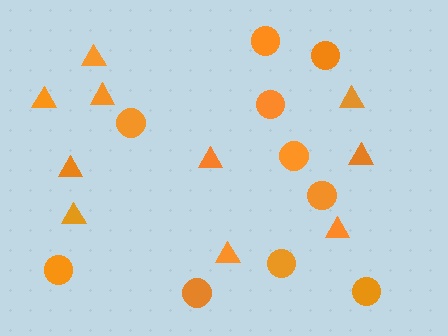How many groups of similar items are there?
There are 2 groups: one group of triangles (10) and one group of circles (10).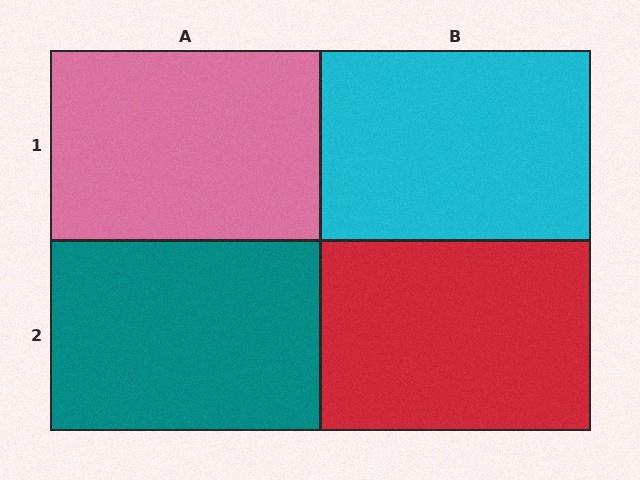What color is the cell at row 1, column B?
Cyan.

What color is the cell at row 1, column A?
Pink.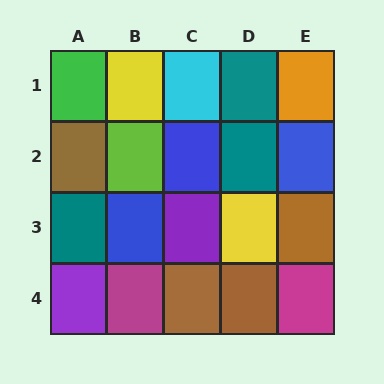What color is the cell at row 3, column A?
Teal.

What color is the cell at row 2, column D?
Teal.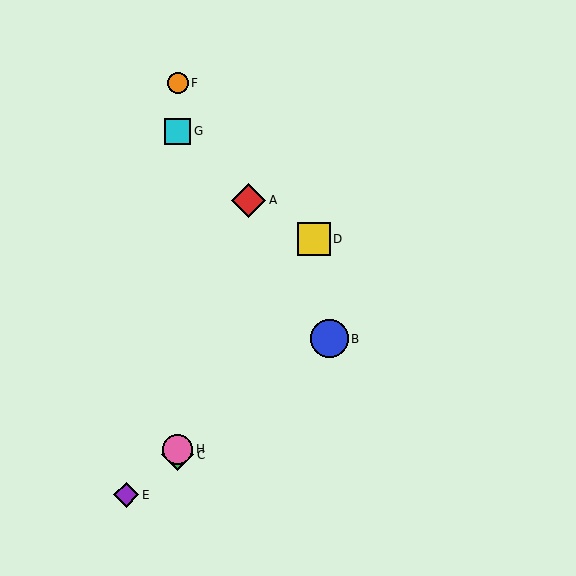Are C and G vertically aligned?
Yes, both are at x≈178.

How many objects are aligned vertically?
4 objects (C, F, G, H) are aligned vertically.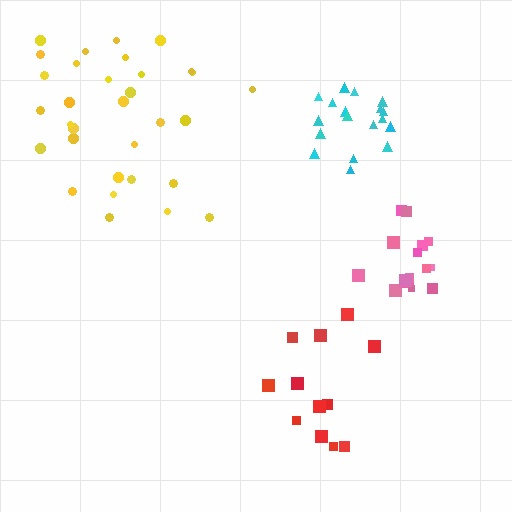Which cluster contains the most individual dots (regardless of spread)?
Yellow (33).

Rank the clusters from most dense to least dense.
cyan, pink, yellow, red.